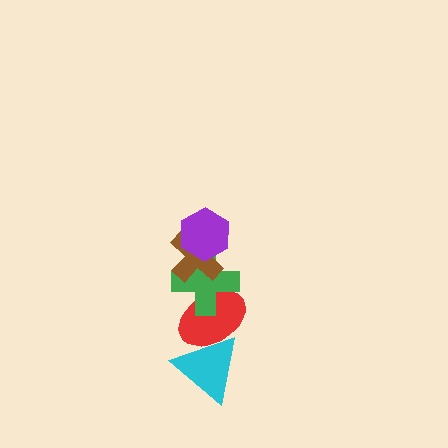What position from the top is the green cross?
The green cross is 3rd from the top.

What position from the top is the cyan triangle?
The cyan triangle is 5th from the top.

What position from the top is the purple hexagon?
The purple hexagon is 1st from the top.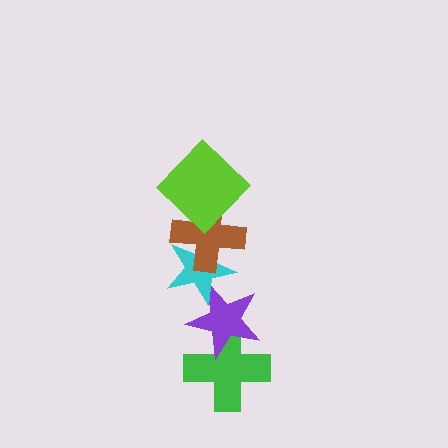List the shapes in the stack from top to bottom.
From top to bottom: the lime diamond, the brown cross, the cyan star, the purple star, the green cross.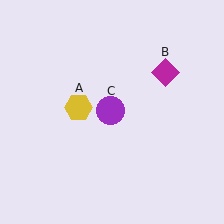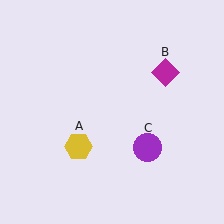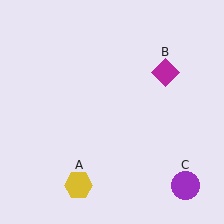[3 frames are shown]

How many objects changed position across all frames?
2 objects changed position: yellow hexagon (object A), purple circle (object C).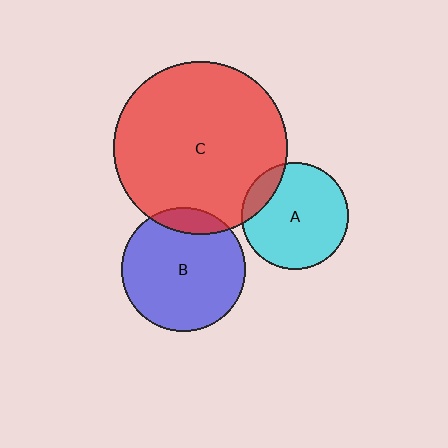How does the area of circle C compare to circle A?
Approximately 2.6 times.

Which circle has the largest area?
Circle C (red).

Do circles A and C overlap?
Yes.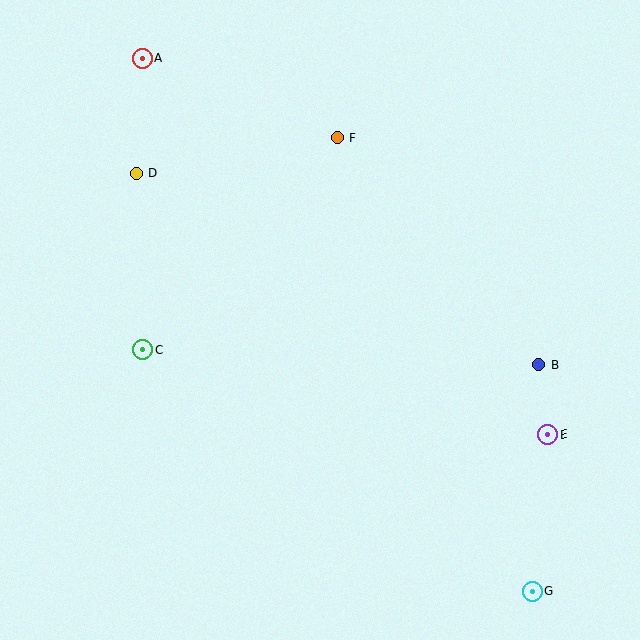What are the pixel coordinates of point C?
Point C is at (143, 350).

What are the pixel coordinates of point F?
Point F is at (337, 138).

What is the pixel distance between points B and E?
The distance between B and E is 70 pixels.